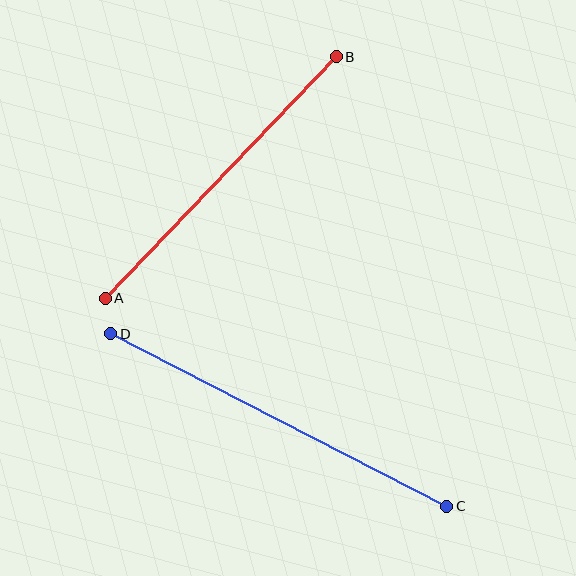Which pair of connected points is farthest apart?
Points C and D are farthest apart.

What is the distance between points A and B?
The distance is approximately 334 pixels.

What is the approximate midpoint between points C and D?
The midpoint is at approximately (279, 420) pixels.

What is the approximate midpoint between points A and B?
The midpoint is at approximately (221, 177) pixels.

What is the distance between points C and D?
The distance is approximately 378 pixels.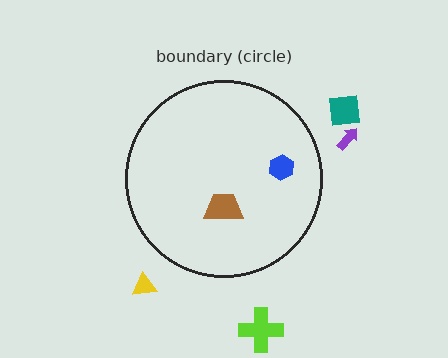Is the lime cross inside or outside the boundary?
Outside.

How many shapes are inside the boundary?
2 inside, 4 outside.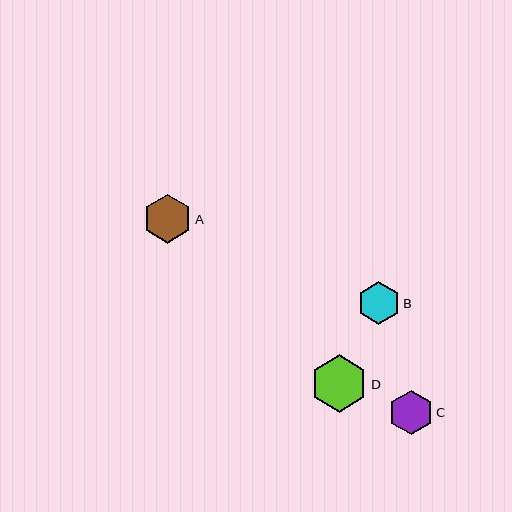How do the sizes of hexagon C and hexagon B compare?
Hexagon C and hexagon B are approximately the same size.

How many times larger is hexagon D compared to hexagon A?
Hexagon D is approximately 1.2 times the size of hexagon A.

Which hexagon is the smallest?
Hexagon B is the smallest with a size of approximately 43 pixels.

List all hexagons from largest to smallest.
From largest to smallest: D, A, C, B.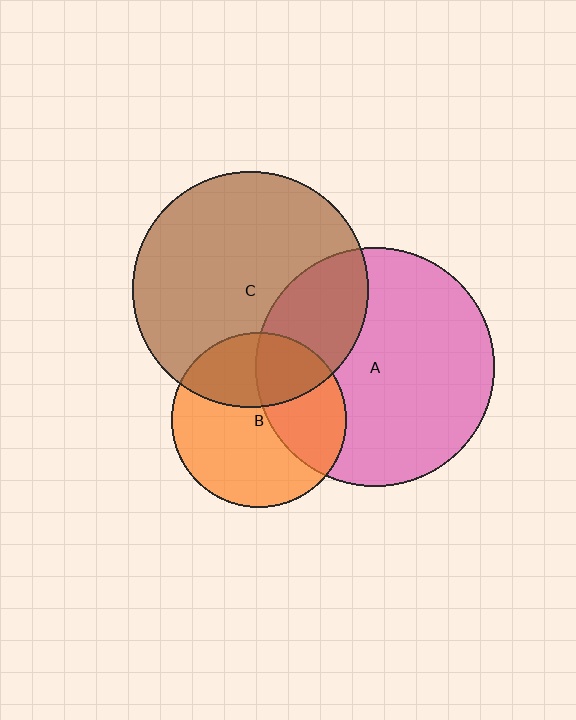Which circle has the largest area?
Circle A (pink).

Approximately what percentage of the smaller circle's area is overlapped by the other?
Approximately 35%.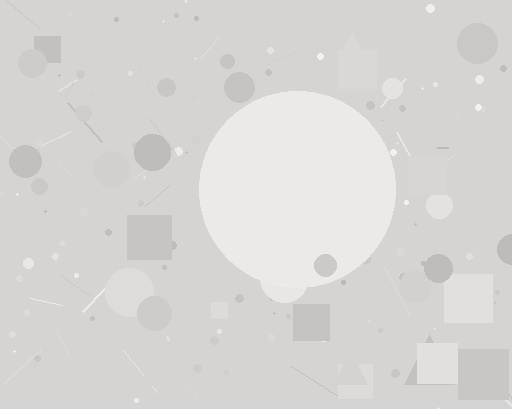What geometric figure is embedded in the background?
A circle is embedded in the background.